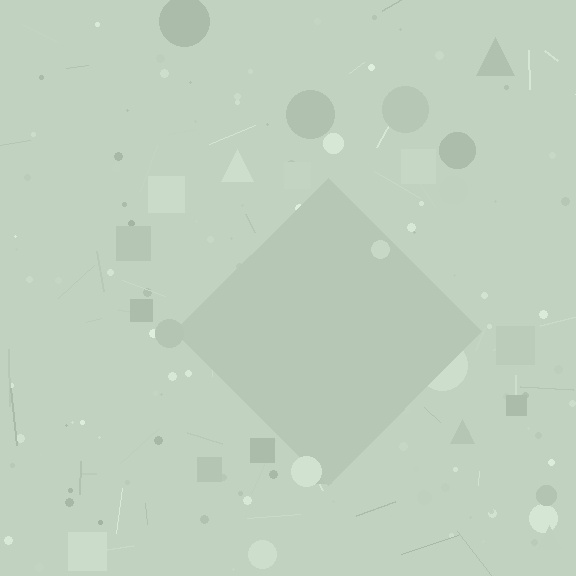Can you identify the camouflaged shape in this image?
The camouflaged shape is a diamond.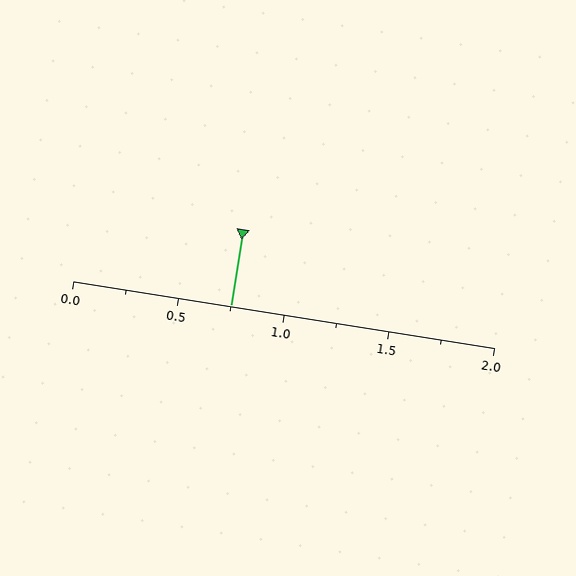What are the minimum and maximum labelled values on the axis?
The axis runs from 0.0 to 2.0.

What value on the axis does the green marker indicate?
The marker indicates approximately 0.75.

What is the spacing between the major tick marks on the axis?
The major ticks are spaced 0.5 apart.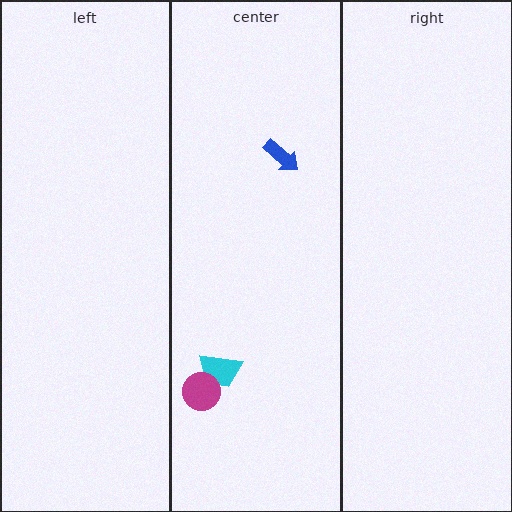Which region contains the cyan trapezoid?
The center region.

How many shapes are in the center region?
3.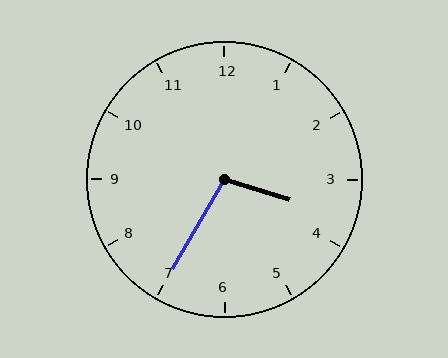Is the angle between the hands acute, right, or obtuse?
It is obtuse.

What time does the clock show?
3:35.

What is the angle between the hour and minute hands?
Approximately 102 degrees.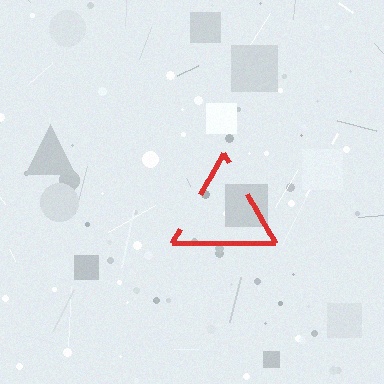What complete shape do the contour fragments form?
The contour fragments form a triangle.